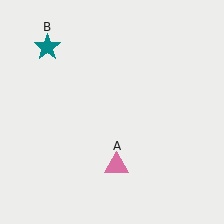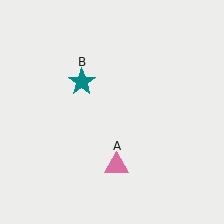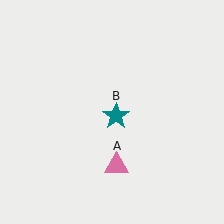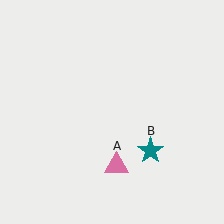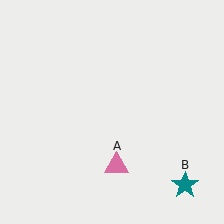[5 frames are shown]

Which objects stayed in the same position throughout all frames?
Pink triangle (object A) remained stationary.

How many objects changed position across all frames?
1 object changed position: teal star (object B).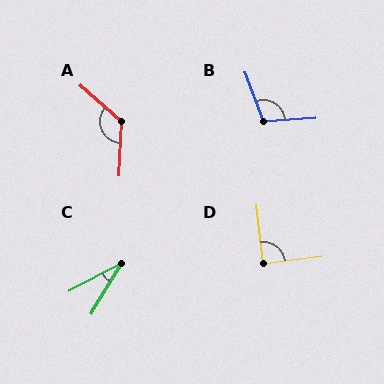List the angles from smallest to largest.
C (31°), D (89°), B (107°), A (129°).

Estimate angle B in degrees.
Approximately 107 degrees.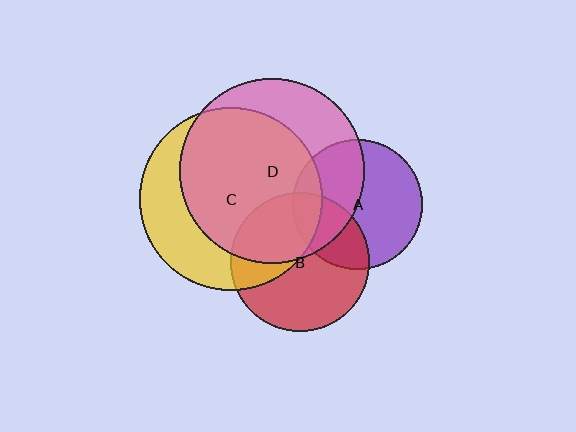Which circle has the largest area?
Circle D (pink).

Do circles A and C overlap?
Yes.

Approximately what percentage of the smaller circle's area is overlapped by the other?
Approximately 15%.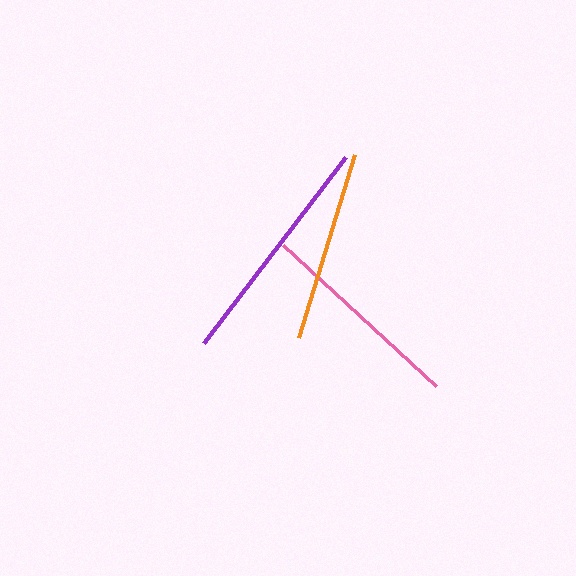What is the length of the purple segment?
The purple segment is approximately 234 pixels long.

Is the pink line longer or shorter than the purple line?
The purple line is longer than the pink line.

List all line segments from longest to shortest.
From longest to shortest: purple, pink, orange.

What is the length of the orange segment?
The orange segment is approximately 192 pixels long.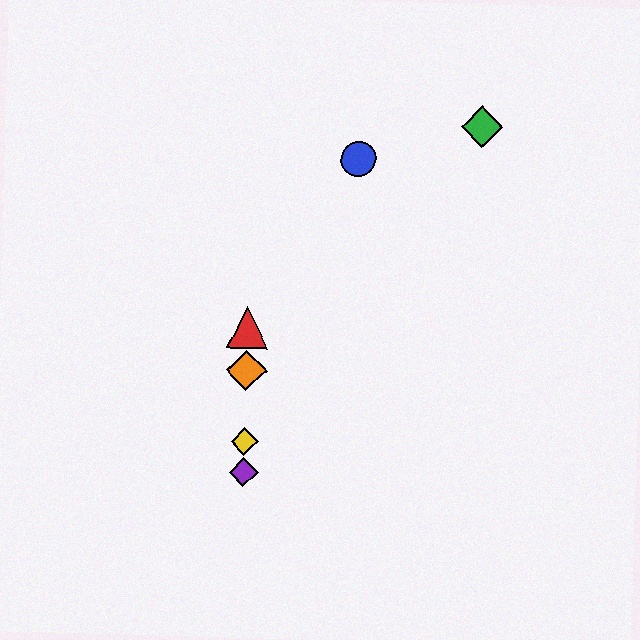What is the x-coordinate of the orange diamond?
The orange diamond is at x≈247.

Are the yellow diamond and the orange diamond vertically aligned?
Yes, both are at x≈245.